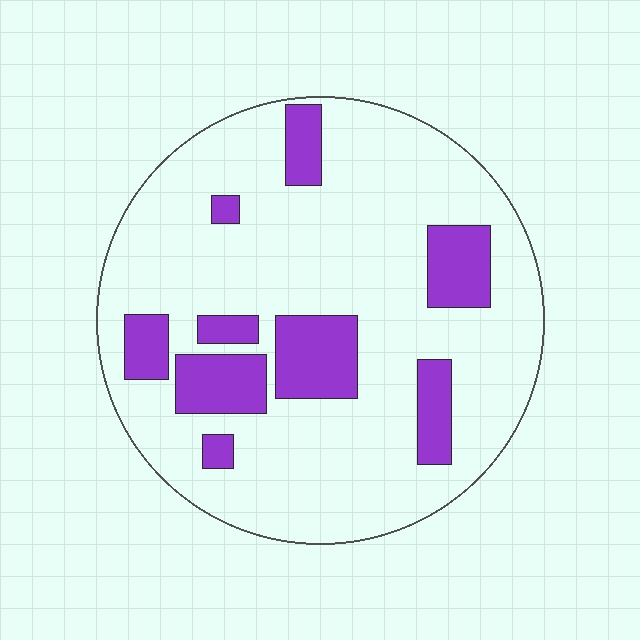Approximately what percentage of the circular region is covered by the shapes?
Approximately 20%.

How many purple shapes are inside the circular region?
9.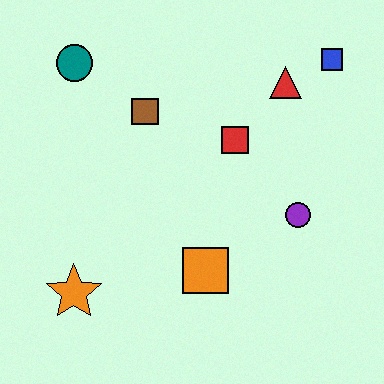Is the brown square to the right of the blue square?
No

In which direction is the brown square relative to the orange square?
The brown square is above the orange square.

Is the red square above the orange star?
Yes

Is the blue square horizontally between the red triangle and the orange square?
No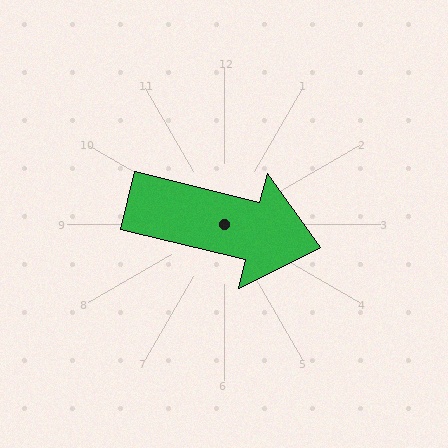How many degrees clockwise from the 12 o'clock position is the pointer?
Approximately 104 degrees.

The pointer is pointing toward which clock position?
Roughly 3 o'clock.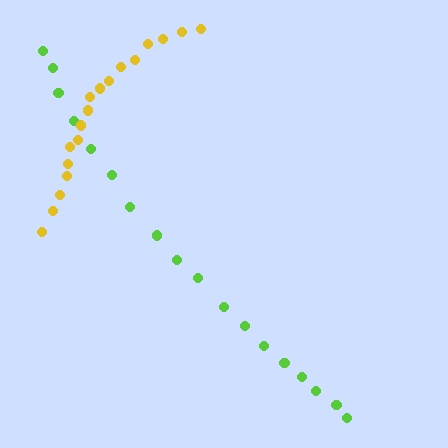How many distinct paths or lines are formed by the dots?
There are 2 distinct paths.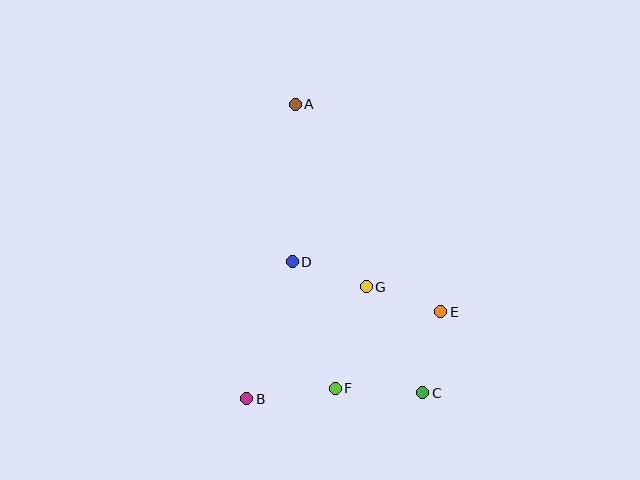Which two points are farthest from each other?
Points A and C are farthest from each other.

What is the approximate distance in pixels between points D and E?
The distance between D and E is approximately 157 pixels.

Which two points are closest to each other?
Points D and G are closest to each other.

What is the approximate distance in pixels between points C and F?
The distance between C and F is approximately 88 pixels.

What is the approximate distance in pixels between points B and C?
The distance between B and C is approximately 176 pixels.